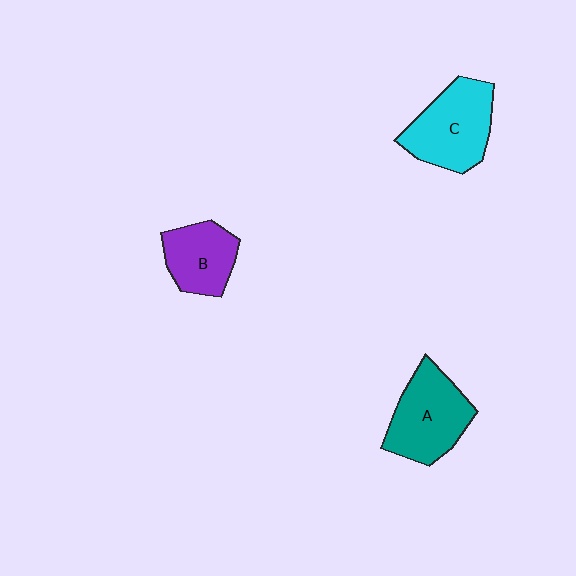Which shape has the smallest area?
Shape B (purple).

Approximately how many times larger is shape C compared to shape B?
Approximately 1.4 times.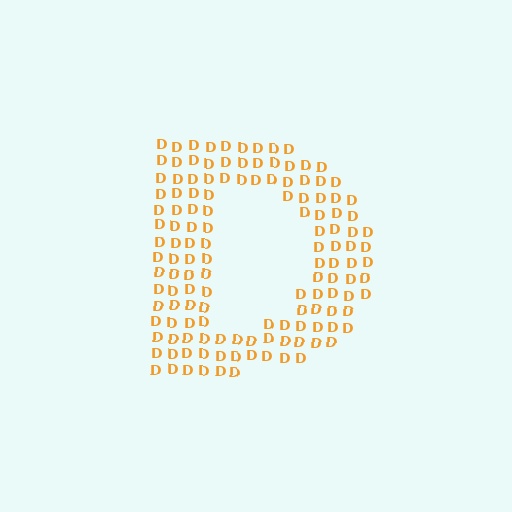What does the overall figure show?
The overall figure shows the letter D.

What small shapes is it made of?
It is made of small letter D's.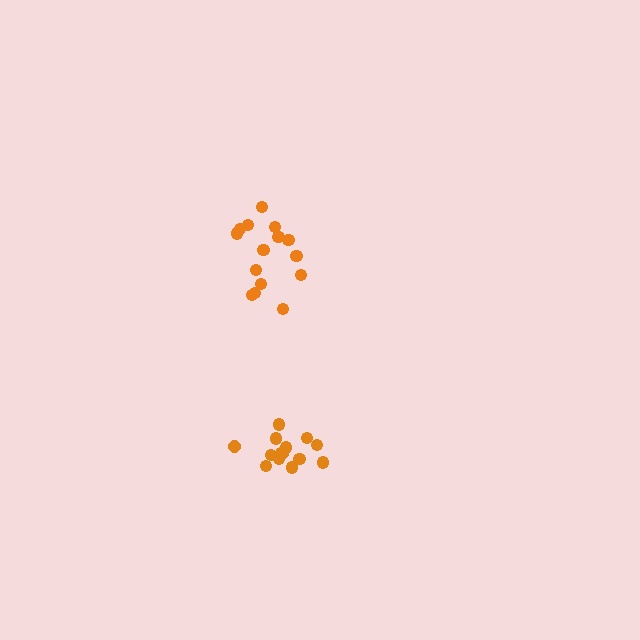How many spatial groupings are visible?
There are 2 spatial groupings.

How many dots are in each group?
Group 1: 14 dots, Group 2: 15 dots (29 total).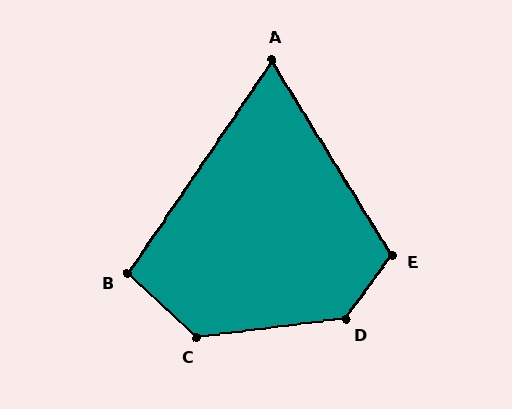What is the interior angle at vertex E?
Approximately 112 degrees (obtuse).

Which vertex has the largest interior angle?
D, at approximately 133 degrees.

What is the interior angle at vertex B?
Approximately 99 degrees (obtuse).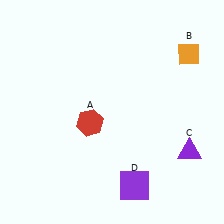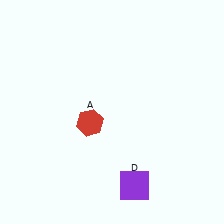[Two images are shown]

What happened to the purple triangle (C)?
The purple triangle (C) was removed in Image 2. It was in the bottom-right area of Image 1.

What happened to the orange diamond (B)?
The orange diamond (B) was removed in Image 2. It was in the top-right area of Image 1.